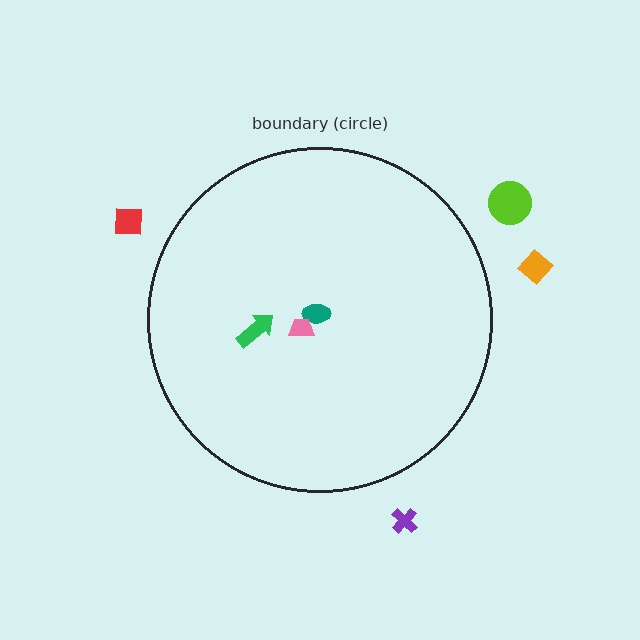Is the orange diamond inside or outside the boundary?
Outside.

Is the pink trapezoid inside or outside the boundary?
Inside.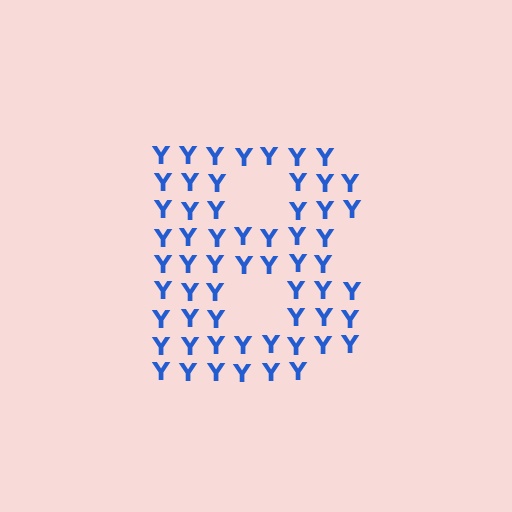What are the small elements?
The small elements are letter Y's.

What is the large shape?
The large shape is the letter B.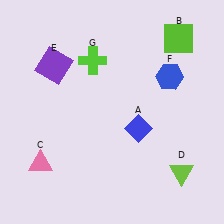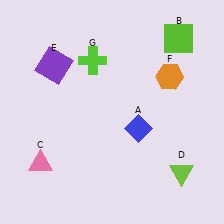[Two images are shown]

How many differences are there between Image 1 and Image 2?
There is 1 difference between the two images.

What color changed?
The hexagon (F) changed from blue in Image 1 to orange in Image 2.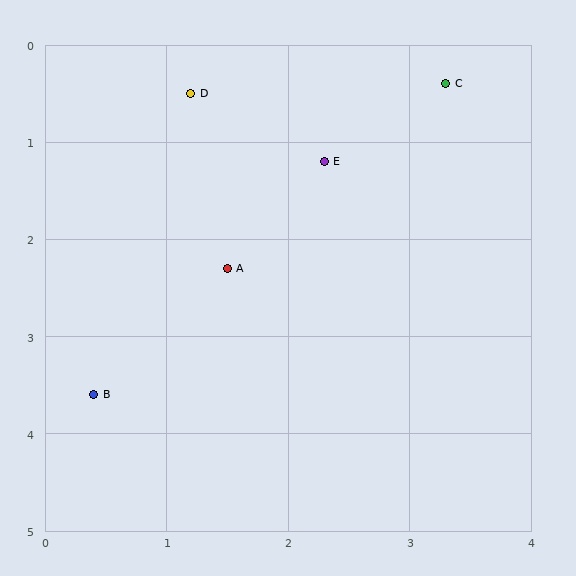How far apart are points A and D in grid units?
Points A and D are about 1.8 grid units apart.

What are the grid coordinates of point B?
Point B is at approximately (0.4, 3.6).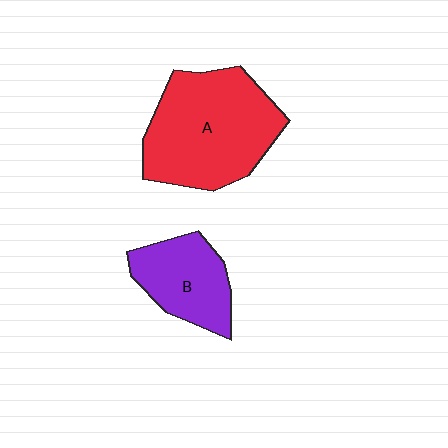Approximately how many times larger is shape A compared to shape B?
Approximately 1.8 times.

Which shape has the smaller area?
Shape B (purple).